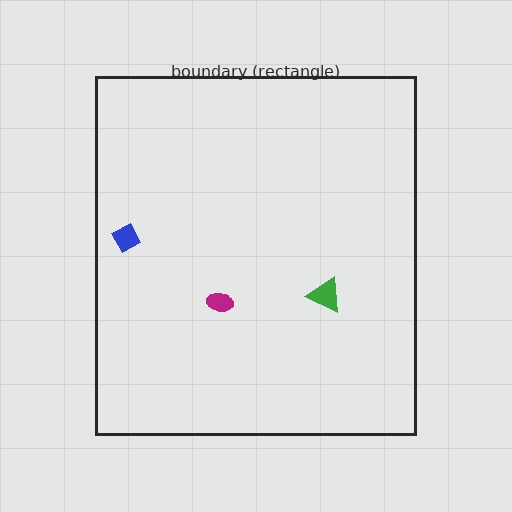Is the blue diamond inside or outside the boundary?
Inside.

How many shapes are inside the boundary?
3 inside, 0 outside.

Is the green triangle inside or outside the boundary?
Inside.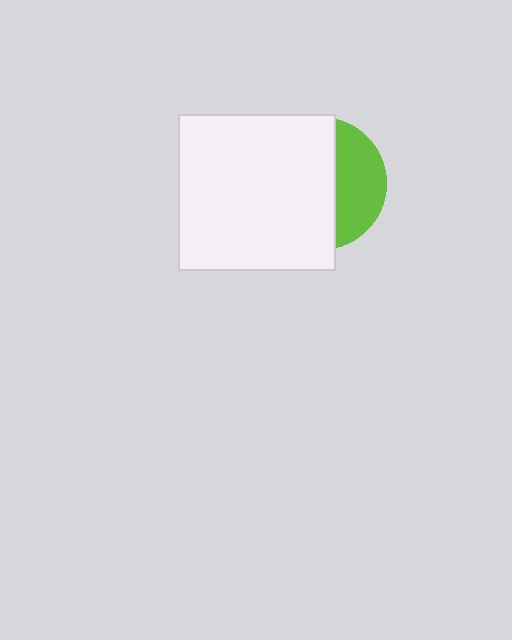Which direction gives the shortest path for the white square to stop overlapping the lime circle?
Moving left gives the shortest separation.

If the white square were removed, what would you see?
You would see the complete lime circle.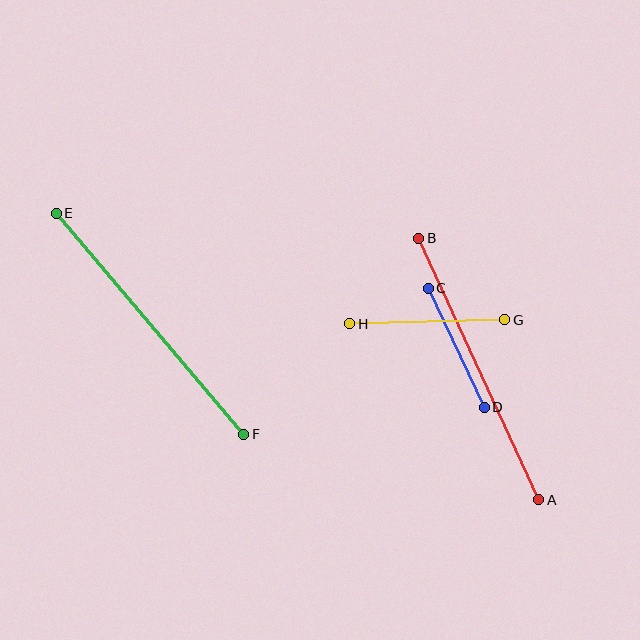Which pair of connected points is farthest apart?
Points E and F are farthest apart.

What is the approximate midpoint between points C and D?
The midpoint is at approximately (456, 348) pixels.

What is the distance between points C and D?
The distance is approximately 131 pixels.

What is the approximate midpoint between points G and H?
The midpoint is at approximately (427, 322) pixels.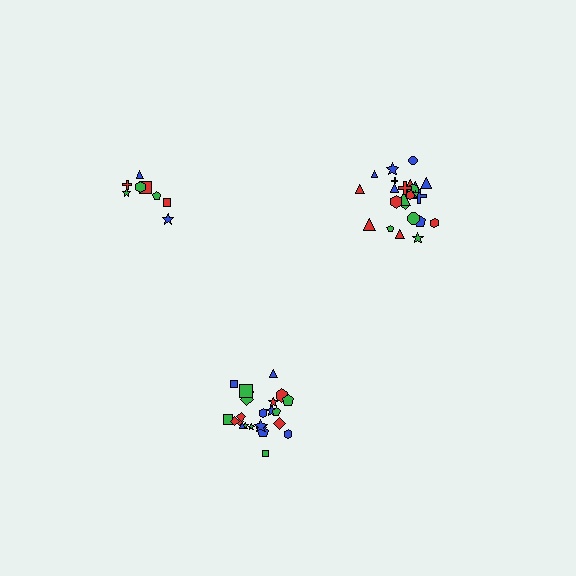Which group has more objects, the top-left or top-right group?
The top-right group.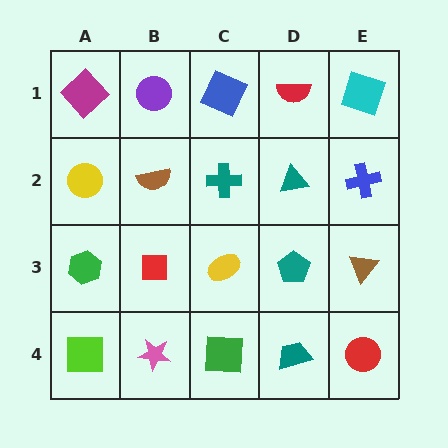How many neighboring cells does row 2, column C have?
4.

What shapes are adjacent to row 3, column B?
A brown semicircle (row 2, column B), a pink star (row 4, column B), a green hexagon (row 3, column A), a yellow ellipse (row 3, column C).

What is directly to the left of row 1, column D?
A blue square.